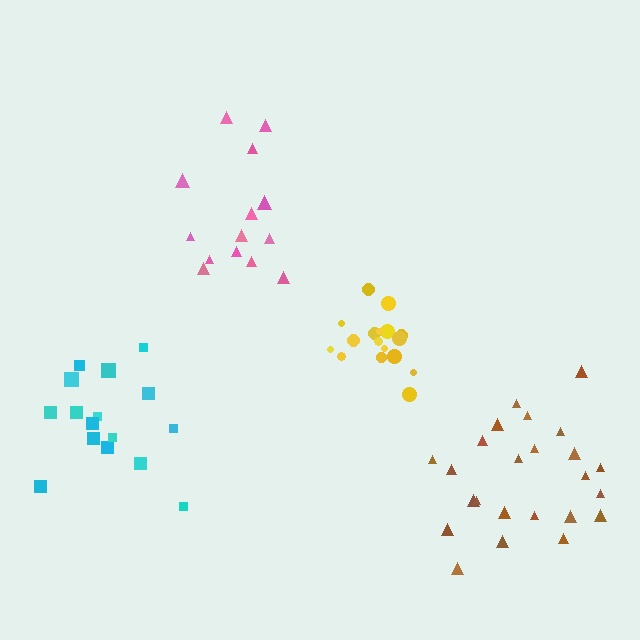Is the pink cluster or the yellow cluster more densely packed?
Yellow.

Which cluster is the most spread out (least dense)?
Cyan.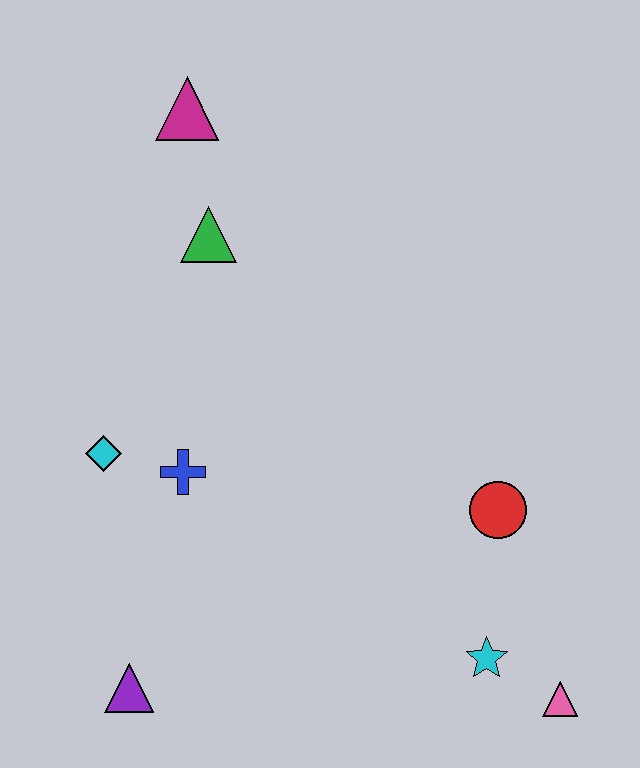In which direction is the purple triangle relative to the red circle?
The purple triangle is to the left of the red circle.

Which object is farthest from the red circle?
The magenta triangle is farthest from the red circle.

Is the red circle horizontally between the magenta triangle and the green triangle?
No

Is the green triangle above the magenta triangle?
No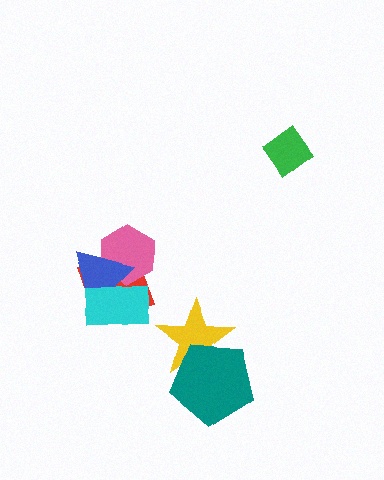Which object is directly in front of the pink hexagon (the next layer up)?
The blue triangle is directly in front of the pink hexagon.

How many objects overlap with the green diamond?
0 objects overlap with the green diamond.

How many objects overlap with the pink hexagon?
3 objects overlap with the pink hexagon.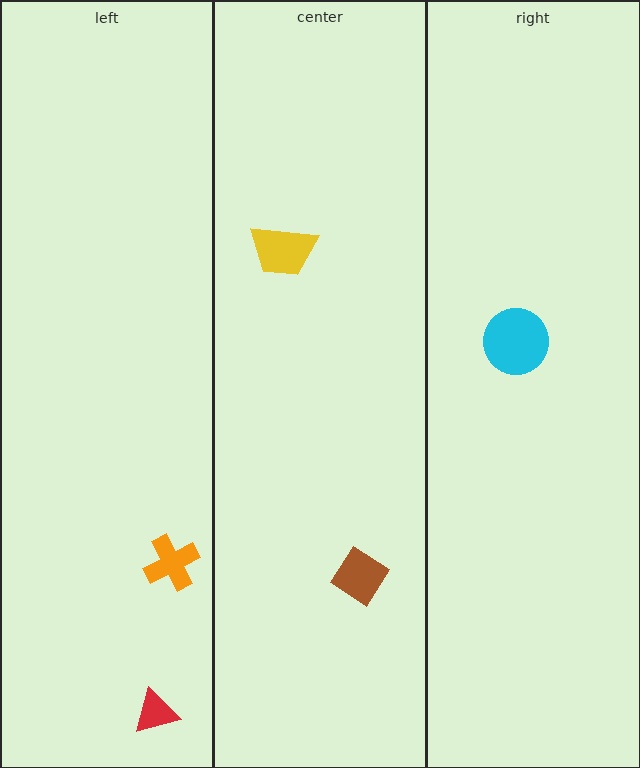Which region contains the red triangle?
The left region.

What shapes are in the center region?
The yellow trapezoid, the brown diamond.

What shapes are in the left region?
The orange cross, the red triangle.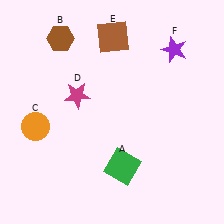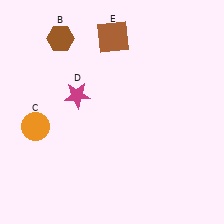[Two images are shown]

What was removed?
The green square (A), the purple star (F) were removed in Image 2.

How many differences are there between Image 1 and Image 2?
There are 2 differences between the two images.